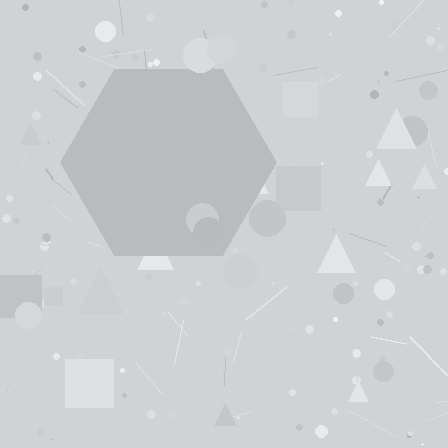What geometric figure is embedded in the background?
A hexagon is embedded in the background.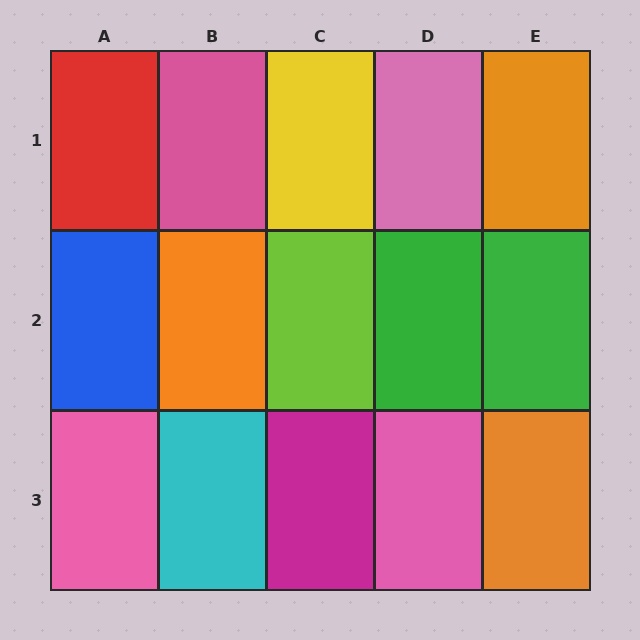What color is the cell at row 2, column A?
Blue.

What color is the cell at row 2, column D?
Green.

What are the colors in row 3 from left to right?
Pink, cyan, magenta, pink, orange.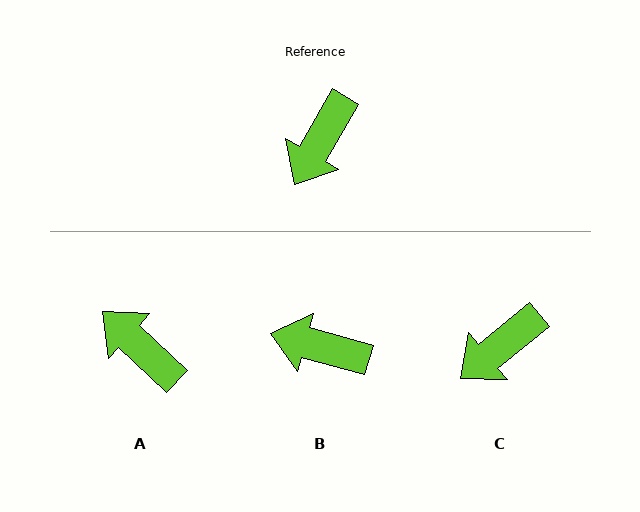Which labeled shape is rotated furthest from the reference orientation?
A, about 103 degrees away.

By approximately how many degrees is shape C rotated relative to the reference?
Approximately 21 degrees clockwise.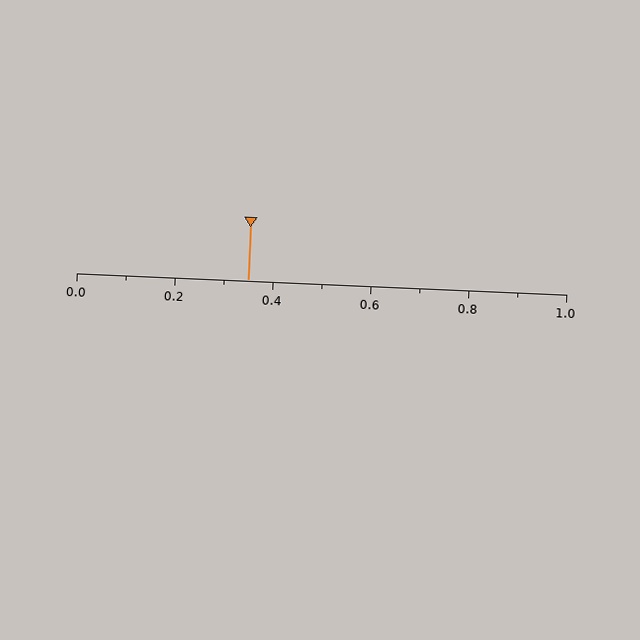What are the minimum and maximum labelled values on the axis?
The axis runs from 0.0 to 1.0.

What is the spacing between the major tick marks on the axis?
The major ticks are spaced 0.2 apart.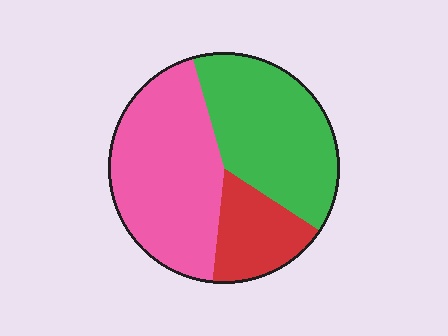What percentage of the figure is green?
Green takes up about three eighths (3/8) of the figure.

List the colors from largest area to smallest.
From largest to smallest: pink, green, red.